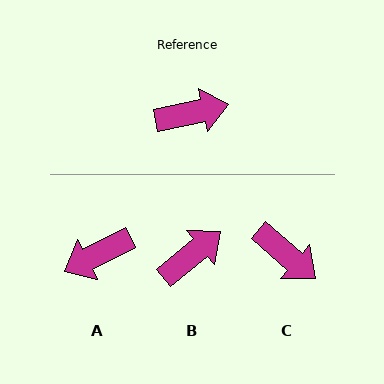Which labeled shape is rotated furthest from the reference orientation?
A, about 165 degrees away.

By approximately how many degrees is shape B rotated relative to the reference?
Approximately 27 degrees counter-clockwise.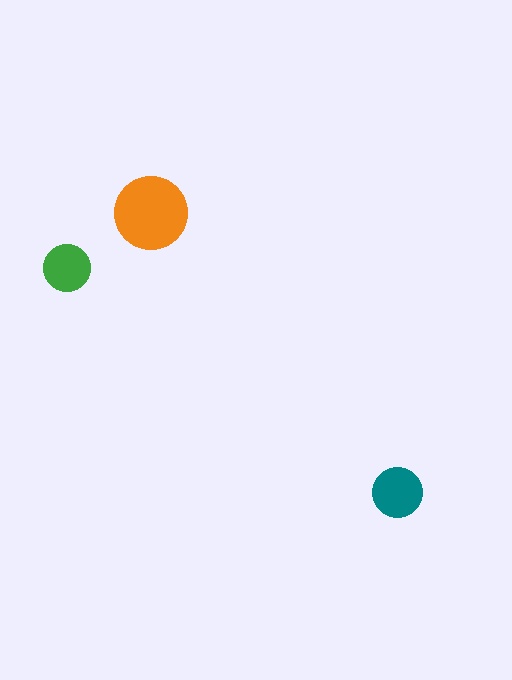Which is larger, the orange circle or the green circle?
The orange one.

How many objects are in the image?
There are 3 objects in the image.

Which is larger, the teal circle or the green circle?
The teal one.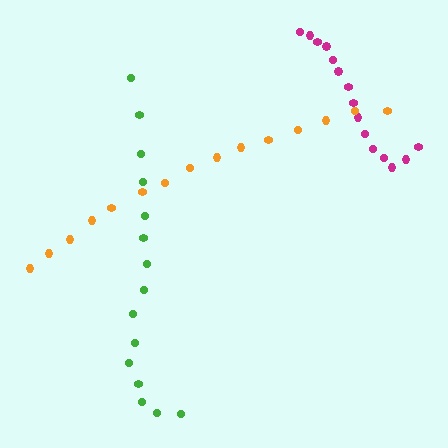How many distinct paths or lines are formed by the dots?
There are 3 distinct paths.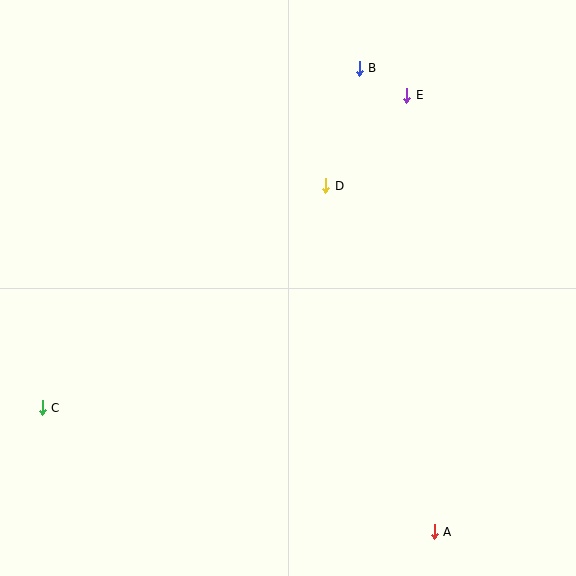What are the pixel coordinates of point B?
Point B is at (359, 68).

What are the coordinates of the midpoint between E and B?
The midpoint between E and B is at (383, 82).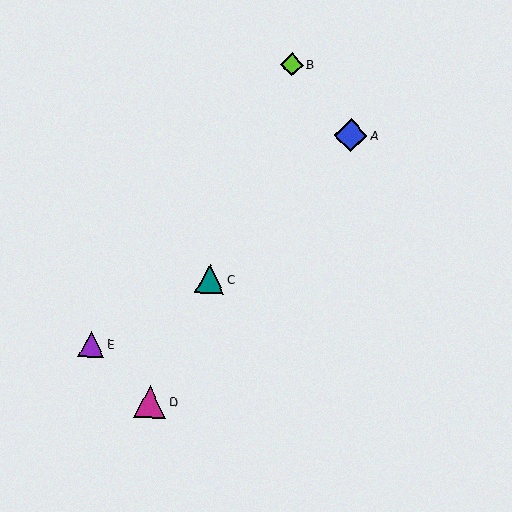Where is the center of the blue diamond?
The center of the blue diamond is at (351, 135).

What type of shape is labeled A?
Shape A is a blue diamond.